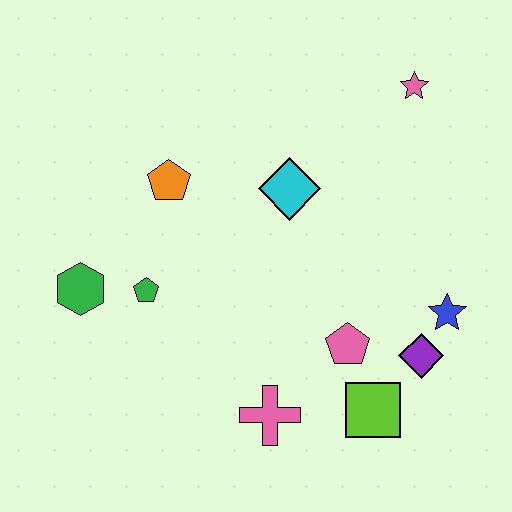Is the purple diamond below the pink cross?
No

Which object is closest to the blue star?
The purple diamond is closest to the blue star.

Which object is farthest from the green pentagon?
The pink star is farthest from the green pentagon.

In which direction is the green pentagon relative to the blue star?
The green pentagon is to the left of the blue star.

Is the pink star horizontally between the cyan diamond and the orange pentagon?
No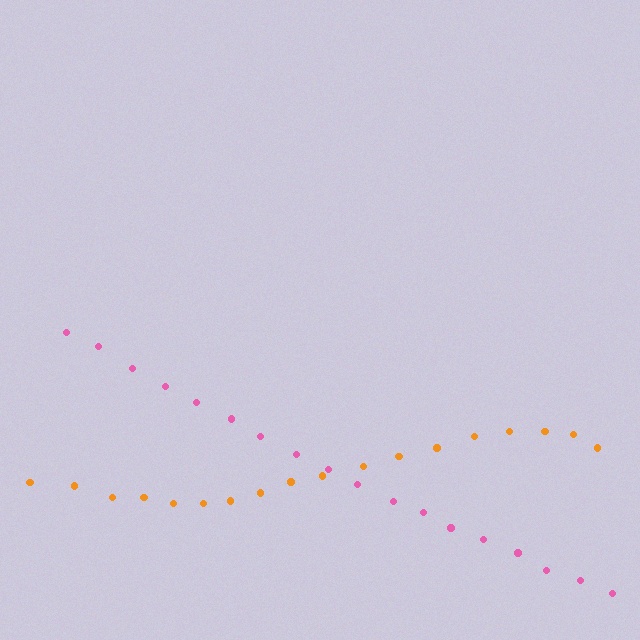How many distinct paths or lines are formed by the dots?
There are 2 distinct paths.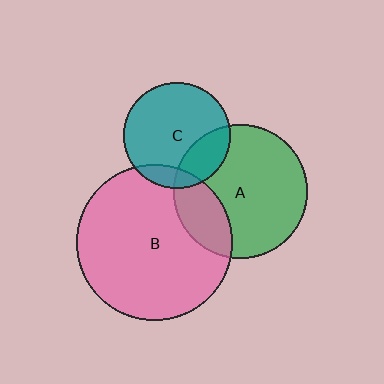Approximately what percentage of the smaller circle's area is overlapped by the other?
Approximately 25%.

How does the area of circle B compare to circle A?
Approximately 1.4 times.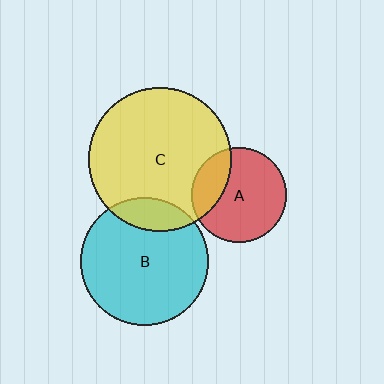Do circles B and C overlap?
Yes.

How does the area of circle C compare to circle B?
Approximately 1.3 times.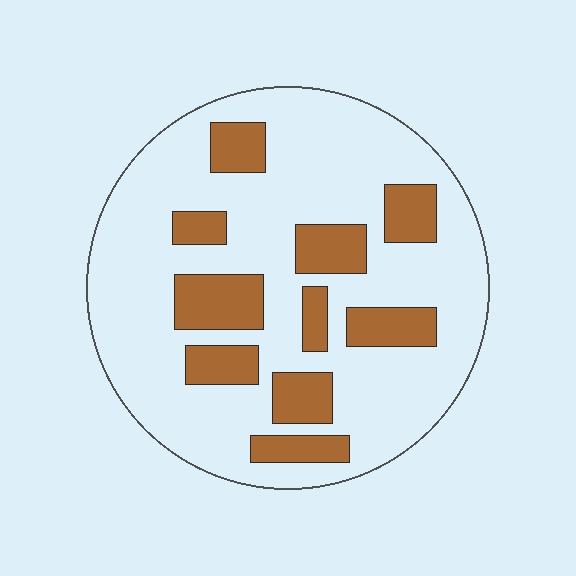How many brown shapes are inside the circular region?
10.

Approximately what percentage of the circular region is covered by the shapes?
Approximately 25%.